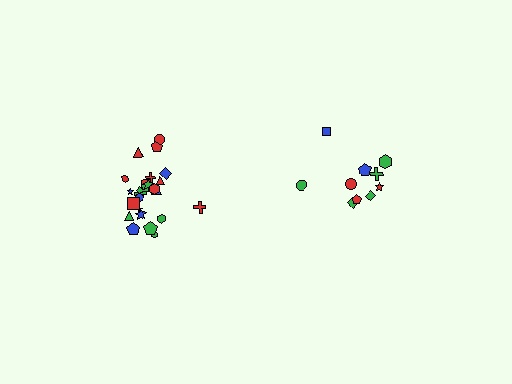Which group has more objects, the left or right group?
The left group.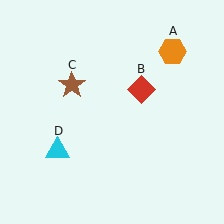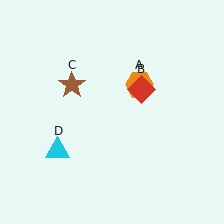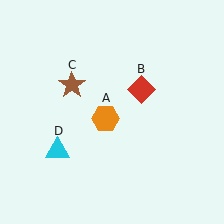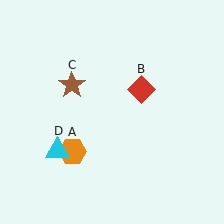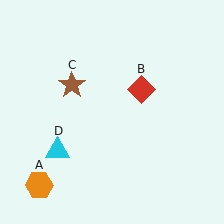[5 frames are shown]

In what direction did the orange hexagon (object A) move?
The orange hexagon (object A) moved down and to the left.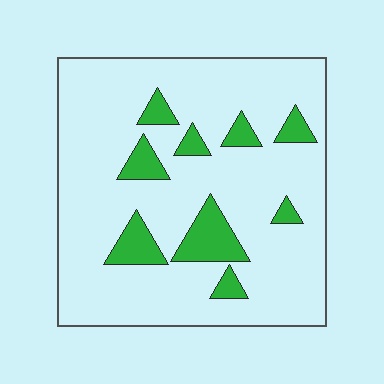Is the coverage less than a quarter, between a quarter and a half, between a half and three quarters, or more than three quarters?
Less than a quarter.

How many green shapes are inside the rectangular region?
9.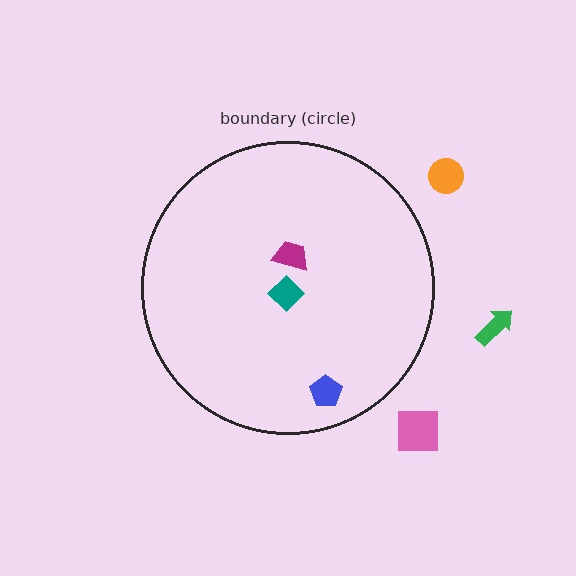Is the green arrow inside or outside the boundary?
Outside.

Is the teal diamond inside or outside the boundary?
Inside.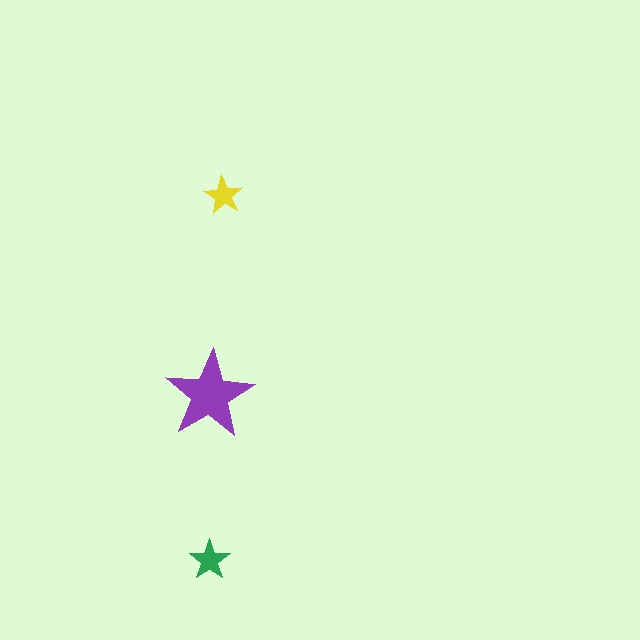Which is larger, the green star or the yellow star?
The green one.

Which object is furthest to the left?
The green star is leftmost.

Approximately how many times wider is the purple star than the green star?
About 2 times wider.